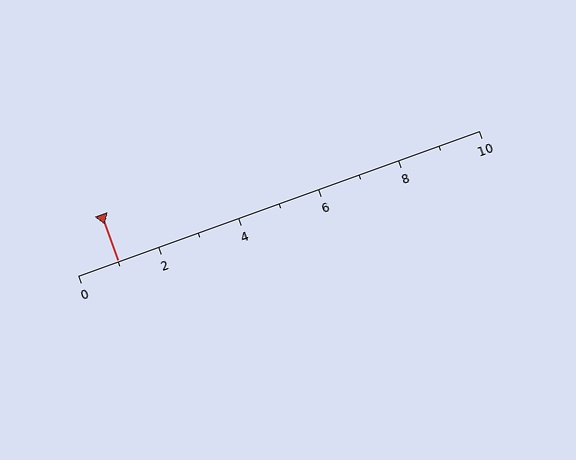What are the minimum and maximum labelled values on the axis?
The axis runs from 0 to 10.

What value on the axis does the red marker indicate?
The marker indicates approximately 1.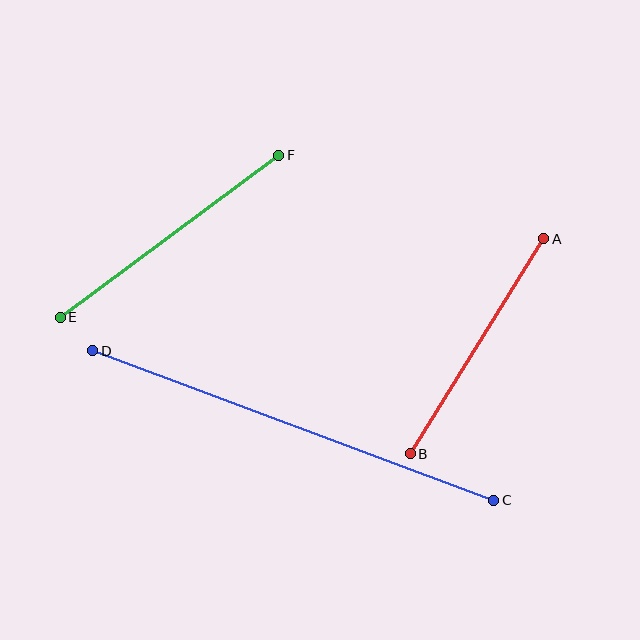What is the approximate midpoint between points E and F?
The midpoint is at approximately (169, 236) pixels.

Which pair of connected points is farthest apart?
Points C and D are farthest apart.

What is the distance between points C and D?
The distance is approximately 428 pixels.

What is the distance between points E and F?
The distance is approximately 272 pixels.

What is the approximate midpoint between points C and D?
The midpoint is at approximately (293, 425) pixels.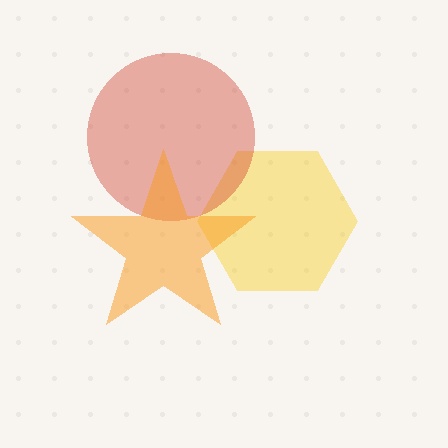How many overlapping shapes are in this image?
There are 3 overlapping shapes in the image.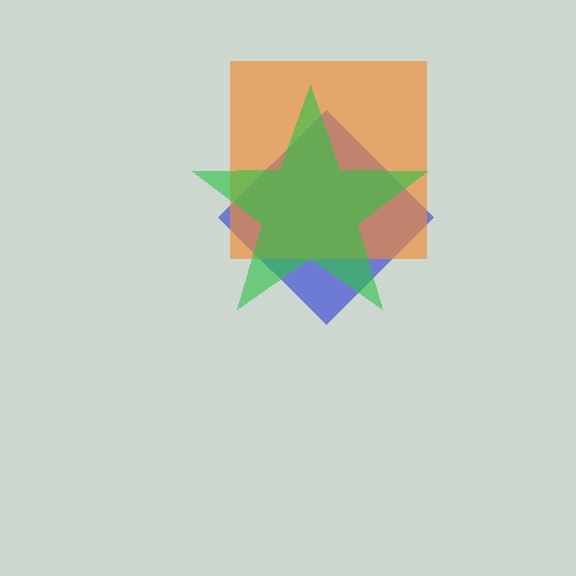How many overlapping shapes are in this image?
There are 3 overlapping shapes in the image.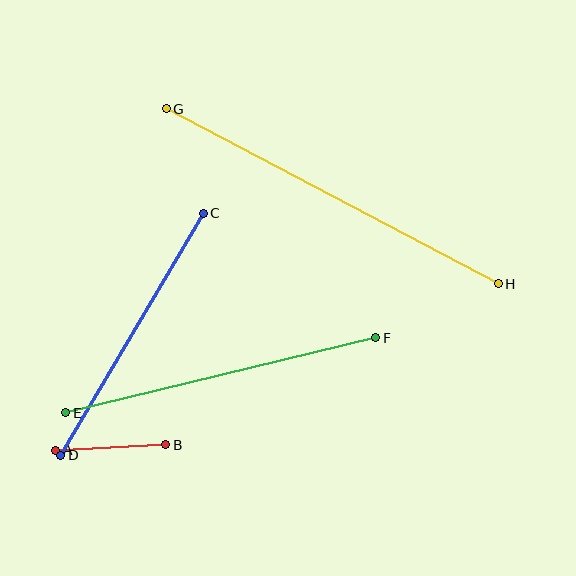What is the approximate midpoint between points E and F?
The midpoint is at approximately (221, 375) pixels.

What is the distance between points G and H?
The distance is approximately 375 pixels.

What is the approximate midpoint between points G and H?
The midpoint is at approximately (332, 196) pixels.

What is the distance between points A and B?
The distance is approximately 110 pixels.